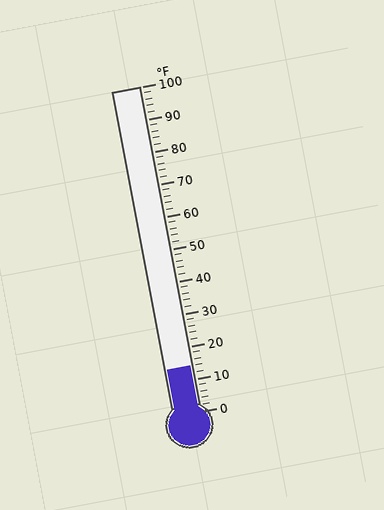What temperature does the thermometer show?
The thermometer shows approximately 14°F.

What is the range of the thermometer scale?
The thermometer scale ranges from 0°F to 100°F.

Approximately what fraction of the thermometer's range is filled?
The thermometer is filled to approximately 15% of its range.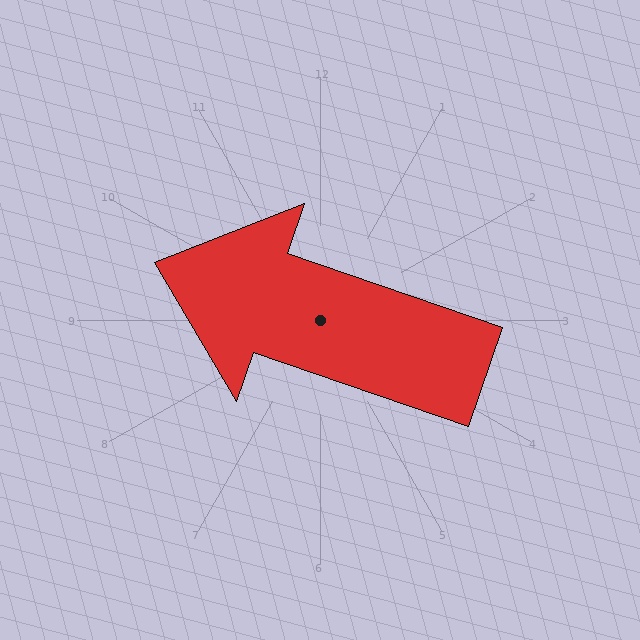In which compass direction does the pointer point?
West.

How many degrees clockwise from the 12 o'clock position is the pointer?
Approximately 289 degrees.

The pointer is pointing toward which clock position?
Roughly 10 o'clock.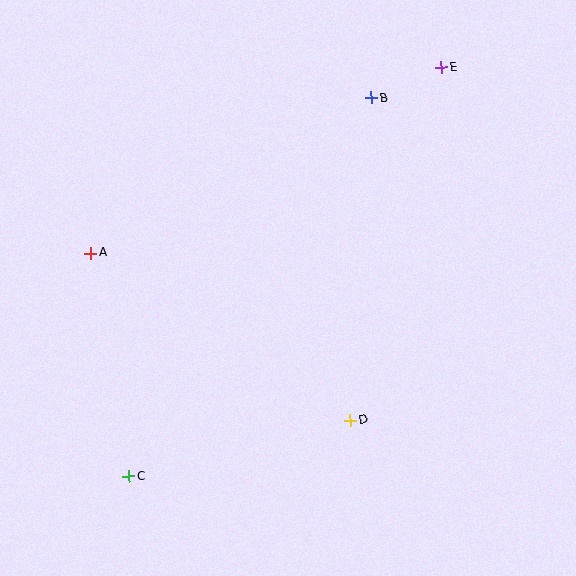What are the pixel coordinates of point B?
Point B is at (372, 98).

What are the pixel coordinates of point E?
Point E is at (441, 67).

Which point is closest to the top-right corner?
Point E is closest to the top-right corner.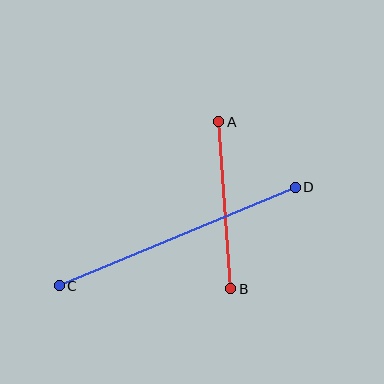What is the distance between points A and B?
The distance is approximately 167 pixels.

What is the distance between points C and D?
The distance is approximately 256 pixels.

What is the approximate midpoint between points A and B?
The midpoint is at approximately (225, 205) pixels.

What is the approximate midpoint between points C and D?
The midpoint is at approximately (177, 236) pixels.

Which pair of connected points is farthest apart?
Points C and D are farthest apart.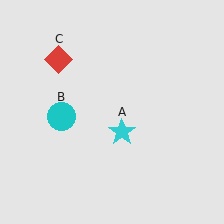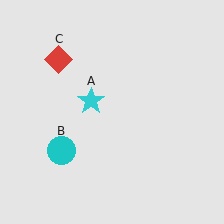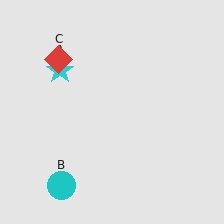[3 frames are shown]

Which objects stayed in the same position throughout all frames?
Red diamond (object C) remained stationary.